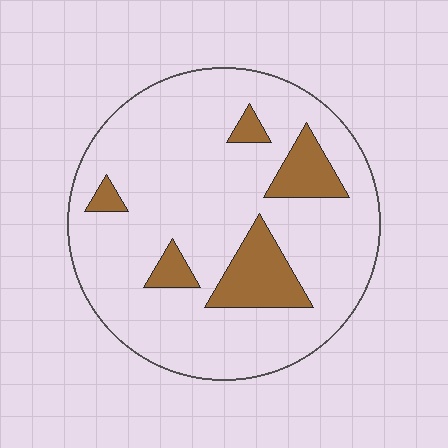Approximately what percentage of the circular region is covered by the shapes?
Approximately 15%.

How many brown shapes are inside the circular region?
5.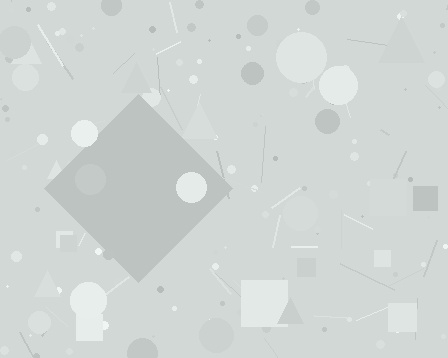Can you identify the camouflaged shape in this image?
The camouflaged shape is a diamond.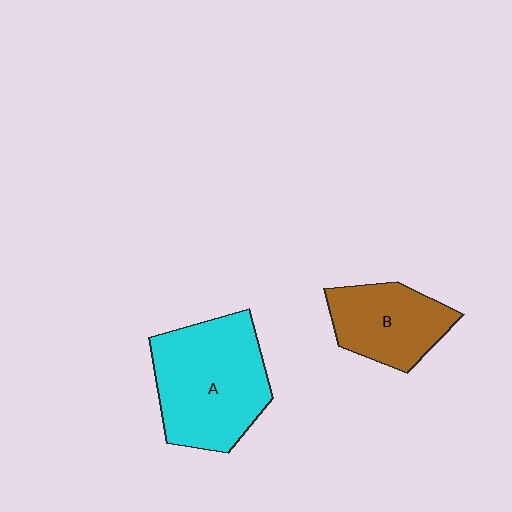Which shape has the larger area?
Shape A (cyan).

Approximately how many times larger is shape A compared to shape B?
Approximately 1.6 times.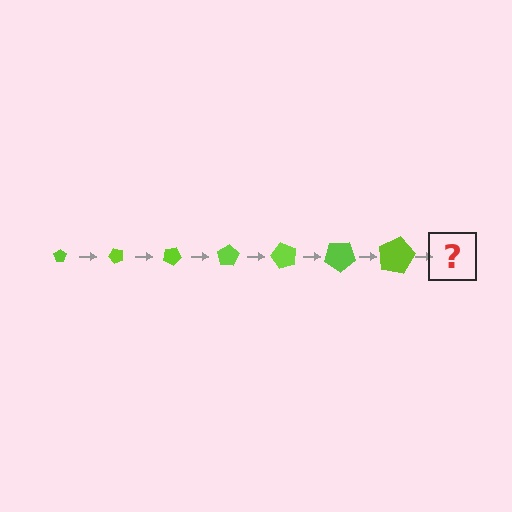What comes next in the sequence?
The next element should be a pentagon, larger than the previous one and rotated 350 degrees from the start.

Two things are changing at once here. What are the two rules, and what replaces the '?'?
The two rules are that the pentagon grows larger each step and it rotates 50 degrees each step. The '?' should be a pentagon, larger than the previous one and rotated 350 degrees from the start.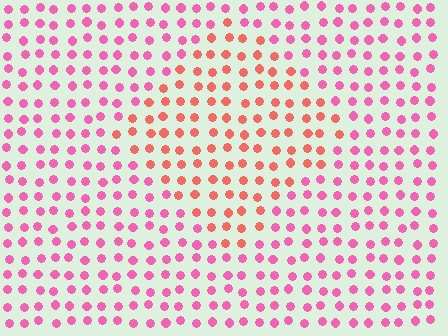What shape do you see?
I see a diamond.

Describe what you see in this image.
The image is filled with small pink elements in a uniform arrangement. A diamond-shaped region is visible where the elements are tinted to a slightly different hue, forming a subtle color boundary.